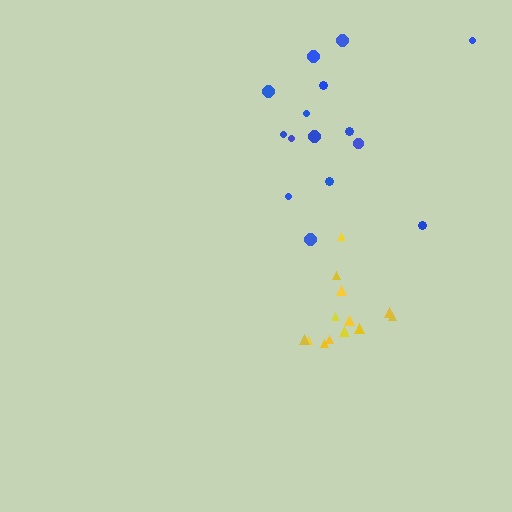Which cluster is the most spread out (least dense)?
Blue.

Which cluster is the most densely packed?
Yellow.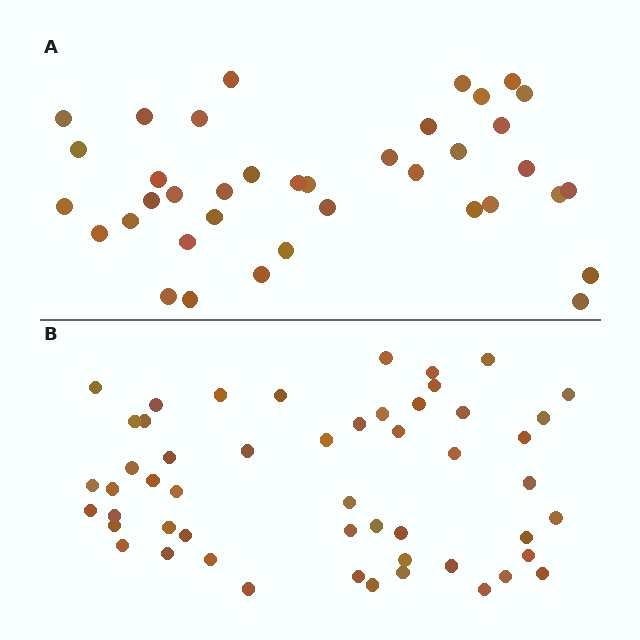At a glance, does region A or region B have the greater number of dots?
Region B (the bottom region) has more dots.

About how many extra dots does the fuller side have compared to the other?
Region B has approximately 15 more dots than region A.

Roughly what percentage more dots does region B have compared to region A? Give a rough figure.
About 35% more.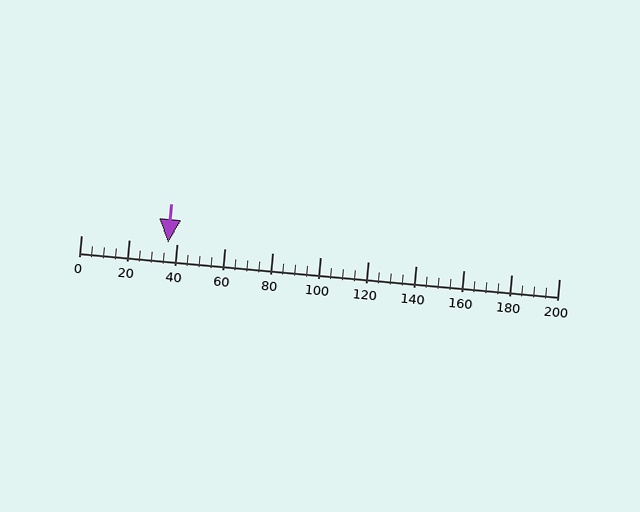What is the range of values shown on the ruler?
The ruler shows values from 0 to 200.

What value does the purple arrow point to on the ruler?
The purple arrow points to approximately 36.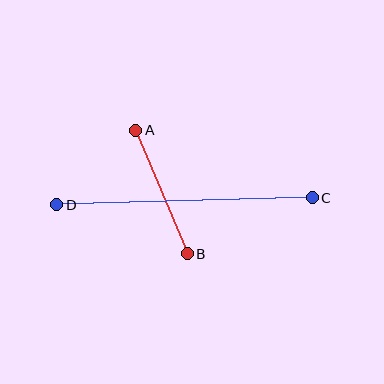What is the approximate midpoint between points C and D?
The midpoint is at approximately (184, 201) pixels.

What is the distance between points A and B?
The distance is approximately 134 pixels.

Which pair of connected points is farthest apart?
Points C and D are farthest apart.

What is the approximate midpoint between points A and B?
The midpoint is at approximately (161, 192) pixels.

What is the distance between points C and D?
The distance is approximately 256 pixels.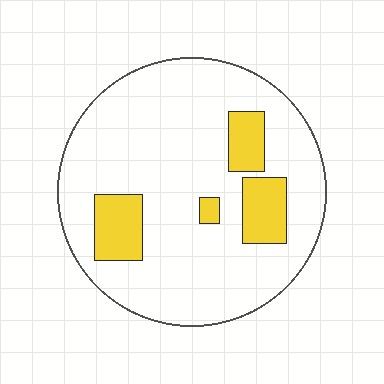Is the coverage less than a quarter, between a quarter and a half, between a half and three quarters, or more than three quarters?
Less than a quarter.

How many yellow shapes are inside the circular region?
4.